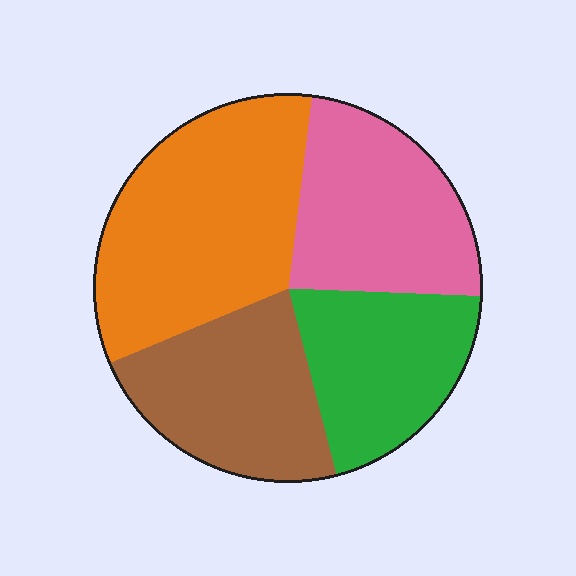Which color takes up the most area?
Orange, at roughly 35%.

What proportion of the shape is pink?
Pink takes up about one quarter (1/4) of the shape.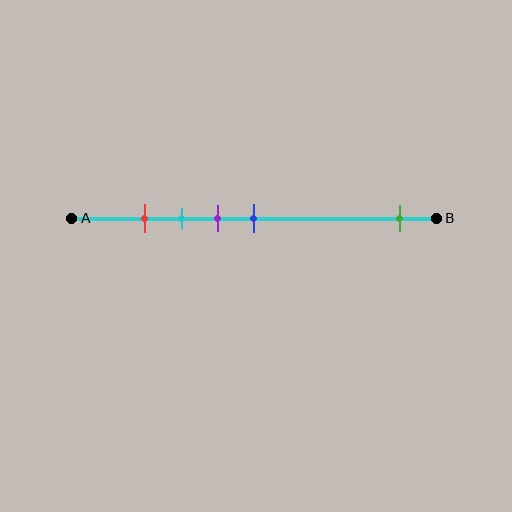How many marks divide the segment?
There are 5 marks dividing the segment.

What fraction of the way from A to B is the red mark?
The red mark is approximately 20% (0.2) of the way from A to B.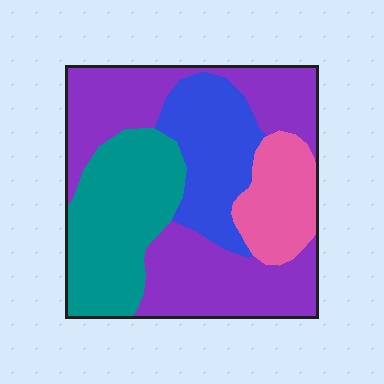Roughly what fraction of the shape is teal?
Teal covers 26% of the shape.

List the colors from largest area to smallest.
From largest to smallest: purple, teal, blue, pink.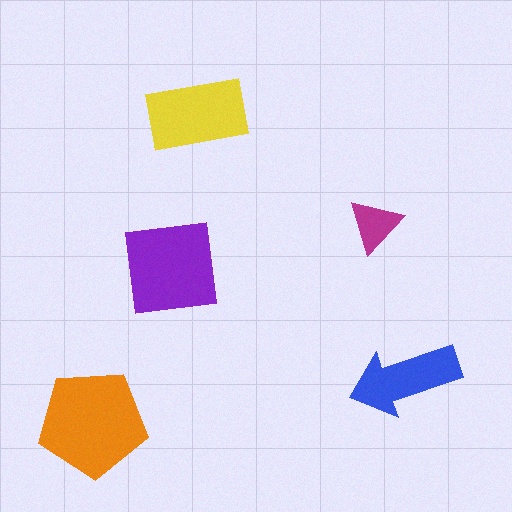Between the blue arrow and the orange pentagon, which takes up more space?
The orange pentagon.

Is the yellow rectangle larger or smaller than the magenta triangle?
Larger.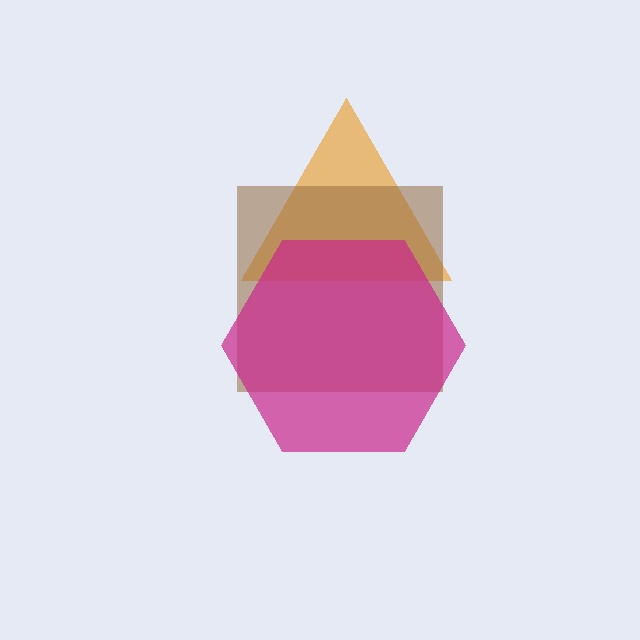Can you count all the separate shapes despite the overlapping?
Yes, there are 3 separate shapes.